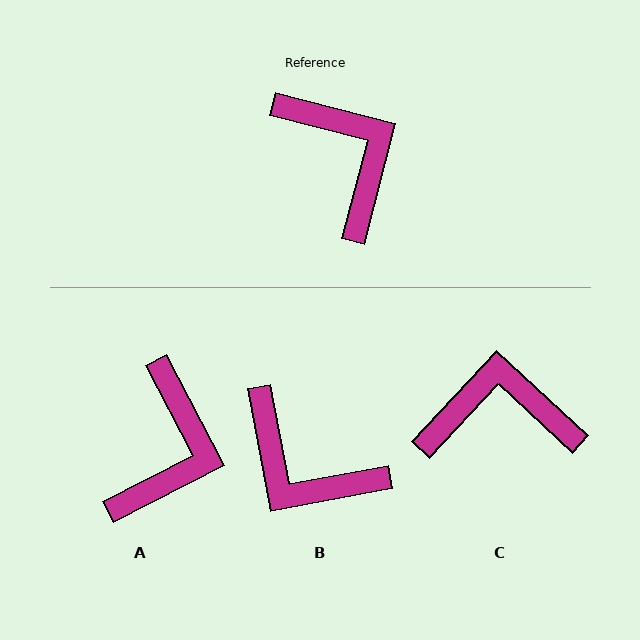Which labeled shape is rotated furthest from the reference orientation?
B, about 155 degrees away.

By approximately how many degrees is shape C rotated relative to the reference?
Approximately 61 degrees counter-clockwise.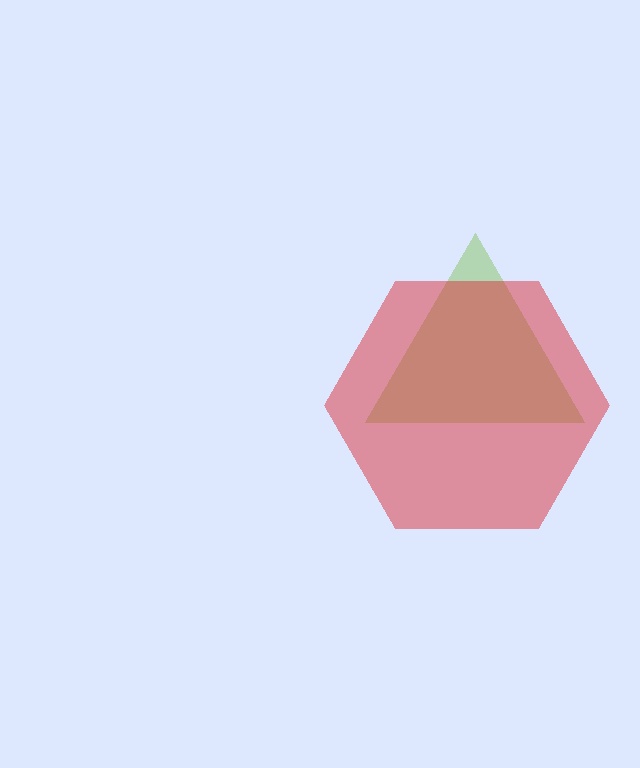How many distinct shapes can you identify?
There are 2 distinct shapes: a lime triangle, a red hexagon.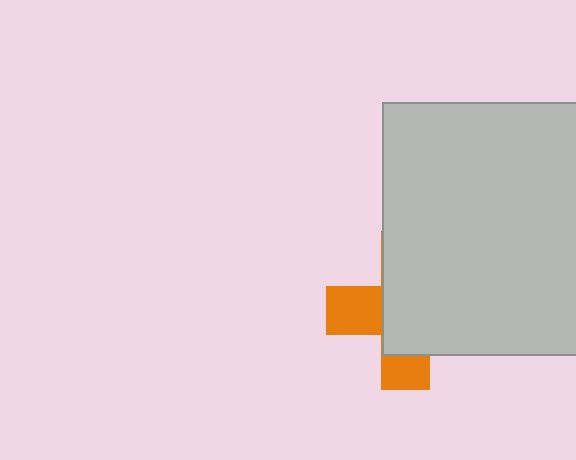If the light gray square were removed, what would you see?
You would see the complete orange cross.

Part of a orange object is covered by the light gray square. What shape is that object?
It is a cross.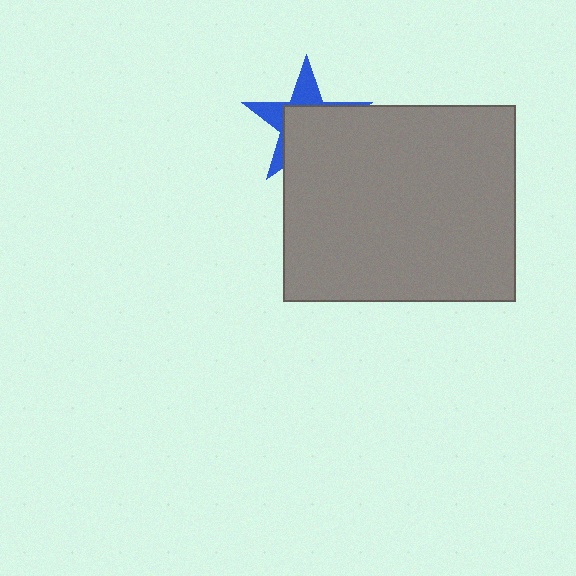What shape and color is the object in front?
The object in front is a gray rectangle.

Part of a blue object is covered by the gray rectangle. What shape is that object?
It is a star.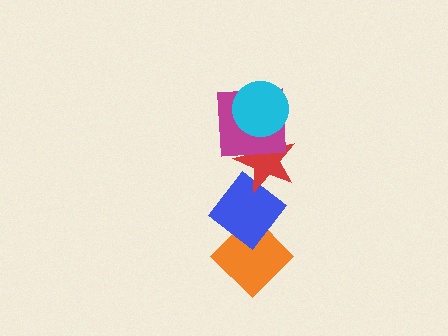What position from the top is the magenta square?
The magenta square is 2nd from the top.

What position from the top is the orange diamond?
The orange diamond is 5th from the top.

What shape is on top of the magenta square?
The cyan circle is on top of the magenta square.